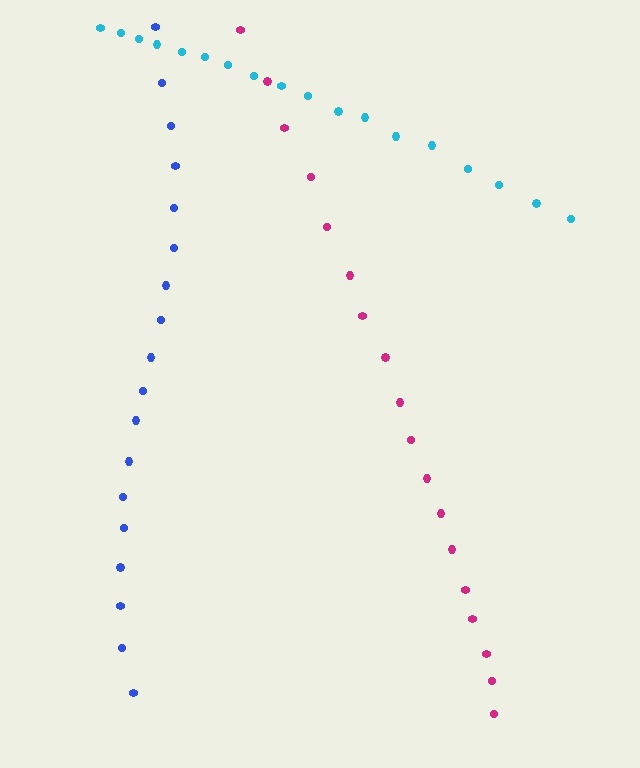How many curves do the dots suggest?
There are 3 distinct paths.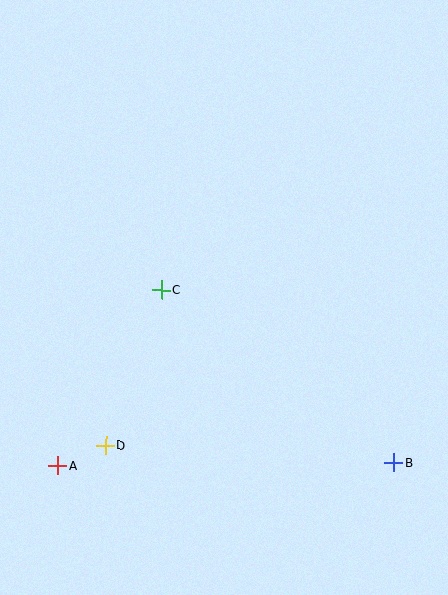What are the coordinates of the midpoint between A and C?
The midpoint between A and C is at (109, 378).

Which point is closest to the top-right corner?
Point C is closest to the top-right corner.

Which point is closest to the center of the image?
Point C at (161, 290) is closest to the center.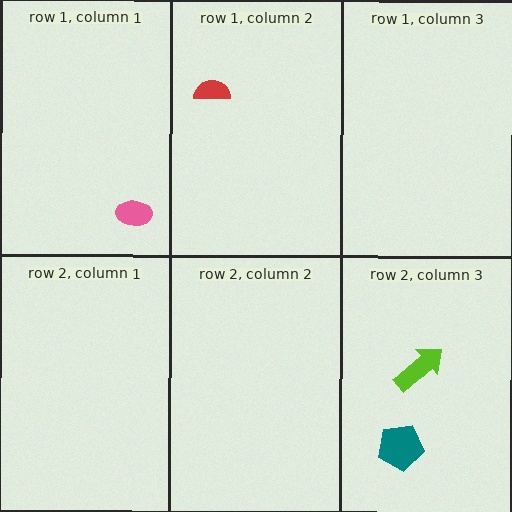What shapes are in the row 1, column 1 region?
The pink ellipse.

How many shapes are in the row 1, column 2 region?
1.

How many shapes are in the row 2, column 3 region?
2.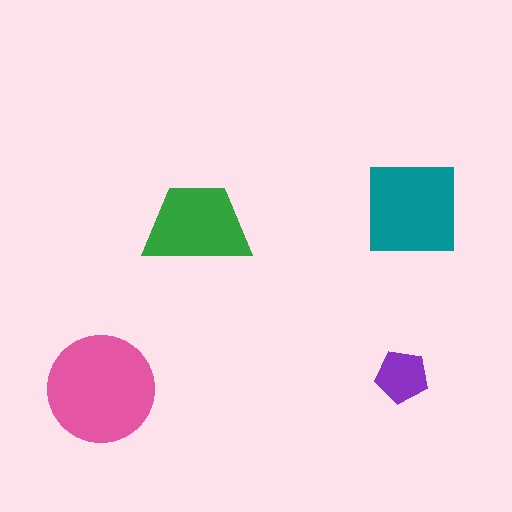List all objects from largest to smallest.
The pink circle, the teal square, the green trapezoid, the purple pentagon.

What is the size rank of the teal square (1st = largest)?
2nd.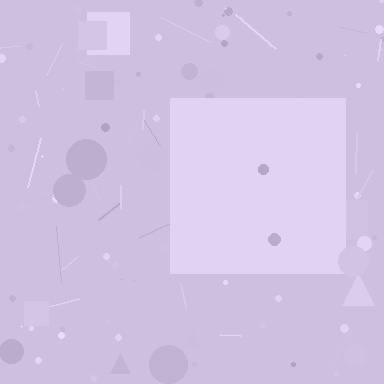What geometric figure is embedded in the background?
A square is embedded in the background.